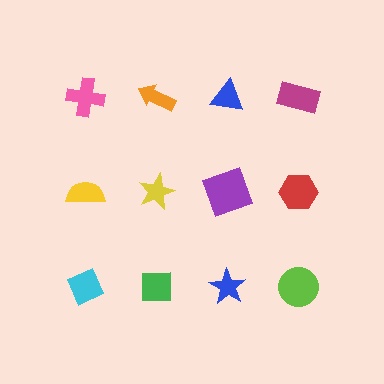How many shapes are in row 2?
4 shapes.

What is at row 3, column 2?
A green square.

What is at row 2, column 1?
A yellow semicircle.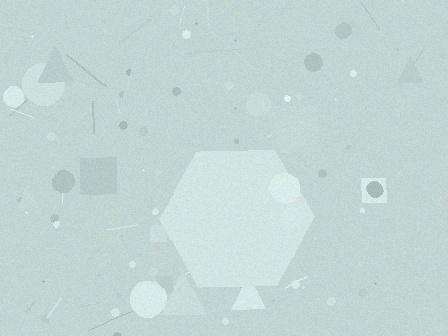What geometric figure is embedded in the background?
A hexagon is embedded in the background.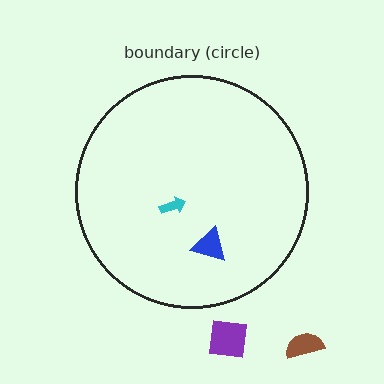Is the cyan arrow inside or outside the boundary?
Inside.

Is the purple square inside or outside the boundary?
Outside.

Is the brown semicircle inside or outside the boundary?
Outside.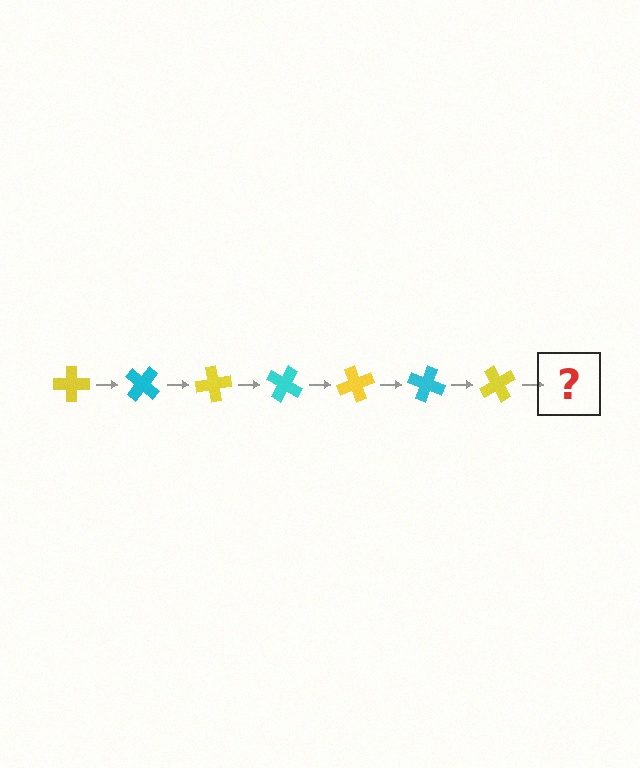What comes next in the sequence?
The next element should be a cyan cross, rotated 280 degrees from the start.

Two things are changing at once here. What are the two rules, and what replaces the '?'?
The two rules are that it rotates 40 degrees each step and the color cycles through yellow and cyan. The '?' should be a cyan cross, rotated 280 degrees from the start.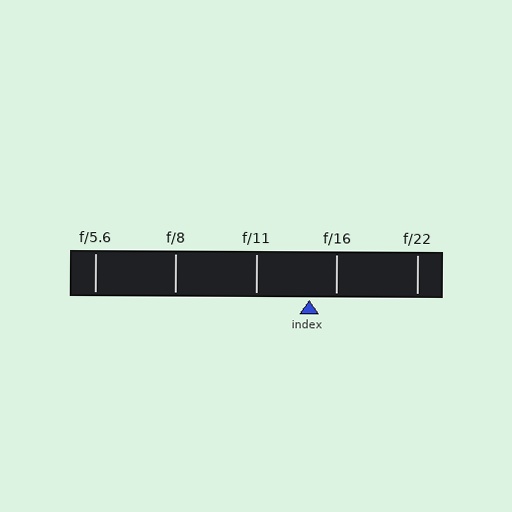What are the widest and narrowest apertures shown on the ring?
The widest aperture shown is f/5.6 and the narrowest is f/22.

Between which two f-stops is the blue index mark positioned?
The index mark is between f/11 and f/16.